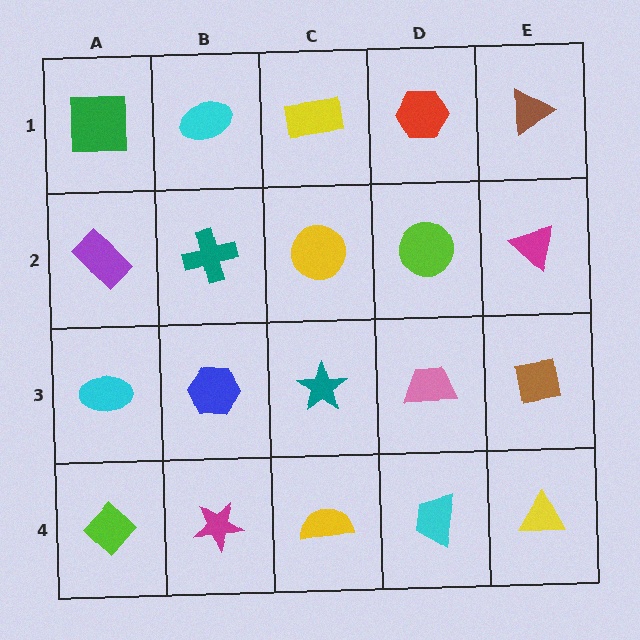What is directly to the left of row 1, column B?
A green square.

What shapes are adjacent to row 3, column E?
A magenta triangle (row 2, column E), a yellow triangle (row 4, column E), a pink trapezoid (row 3, column D).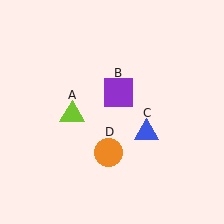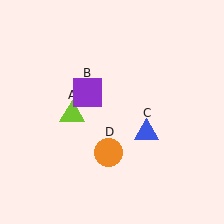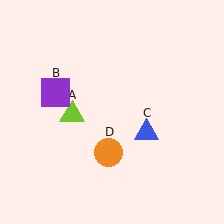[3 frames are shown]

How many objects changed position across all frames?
1 object changed position: purple square (object B).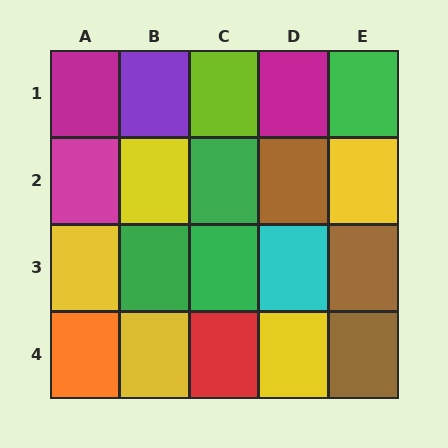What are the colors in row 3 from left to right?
Yellow, green, green, cyan, brown.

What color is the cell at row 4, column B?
Yellow.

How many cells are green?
4 cells are green.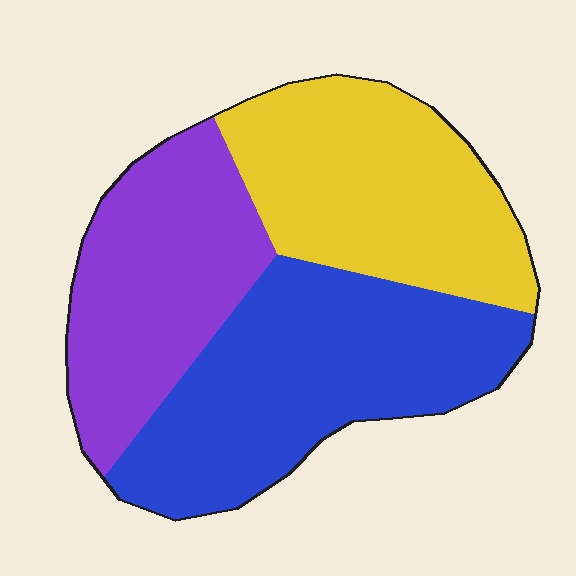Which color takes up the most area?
Blue, at roughly 40%.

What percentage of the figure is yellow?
Yellow covers 32% of the figure.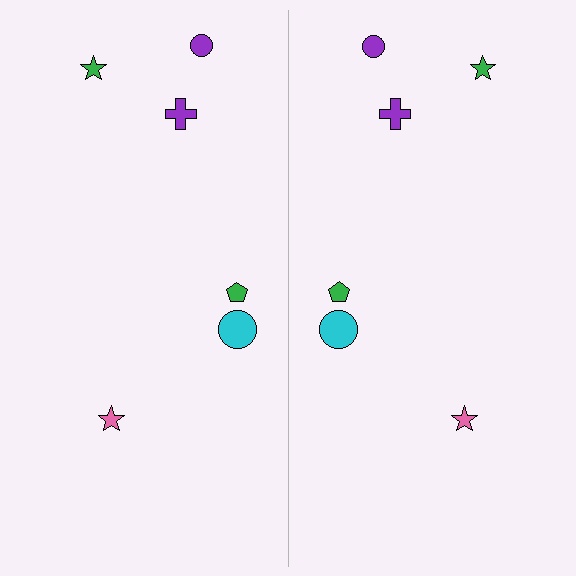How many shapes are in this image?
There are 12 shapes in this image.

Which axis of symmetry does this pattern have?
The pattern has a vertical axis of symmetry running through the center of the image.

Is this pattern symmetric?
Yes, this pattern has bilateral (reflection) symmetry.